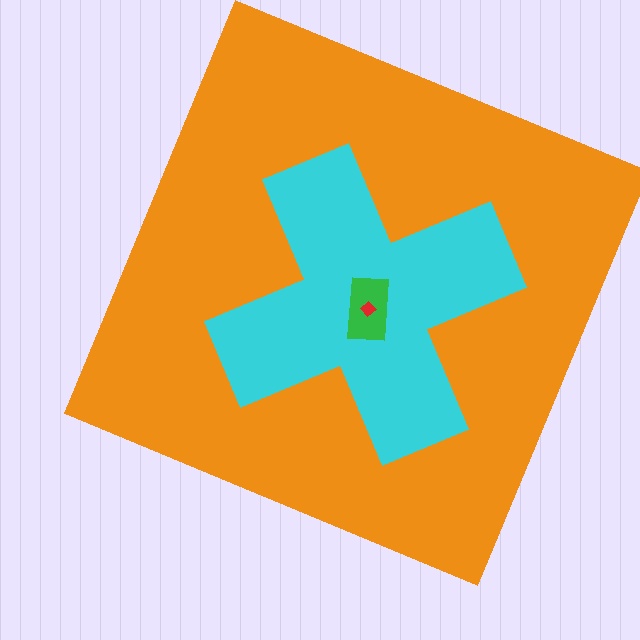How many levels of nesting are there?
4.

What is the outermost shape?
The orange square.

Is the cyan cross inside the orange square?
Yes.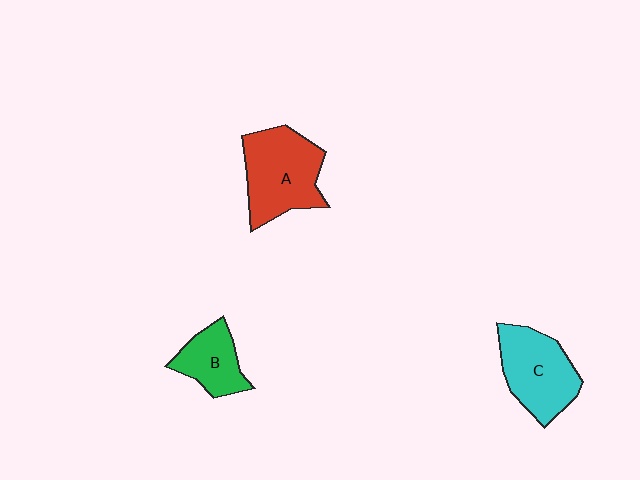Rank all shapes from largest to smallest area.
From largest to smallest: A (red), C (cyan), B (green).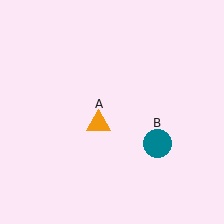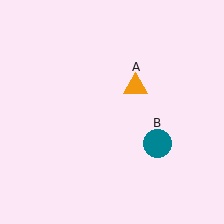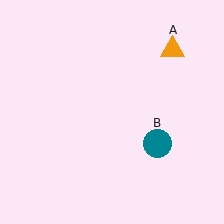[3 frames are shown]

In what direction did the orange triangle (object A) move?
The orange triangle (object A) moved up and to the right.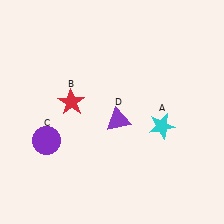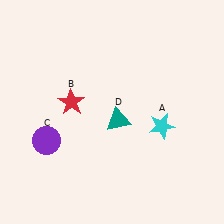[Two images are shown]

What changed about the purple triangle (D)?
In Image 1, D is purple. In Image 2, it changed to teal.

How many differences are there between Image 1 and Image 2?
There is 1 difference between the two images.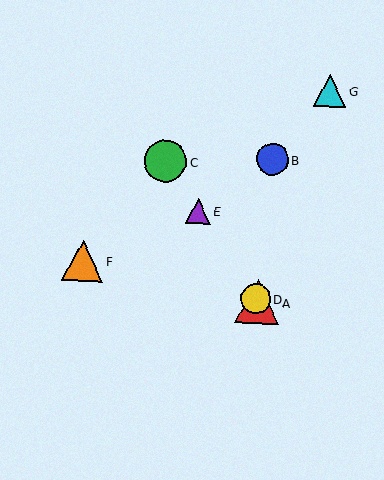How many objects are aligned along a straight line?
4 objects (A, C, D, E) are aligned along a straight line.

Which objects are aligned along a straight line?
Objects A, C, D, E are aligned along a straight line.